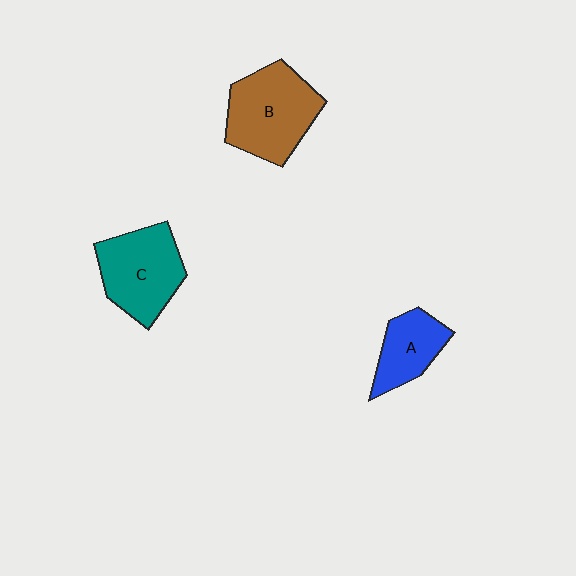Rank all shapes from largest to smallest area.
From largest to smallest: B (brown), C (teal), A (blue).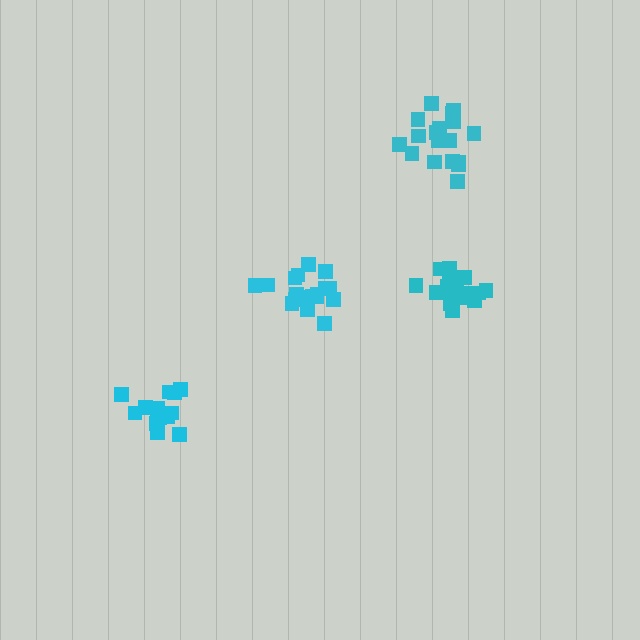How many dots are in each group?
Group 1: 17 dots, Group 2: 19 dots, Group 3: 14 dots, Group 4: 20 dots (70 total).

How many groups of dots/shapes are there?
There are 4 groups.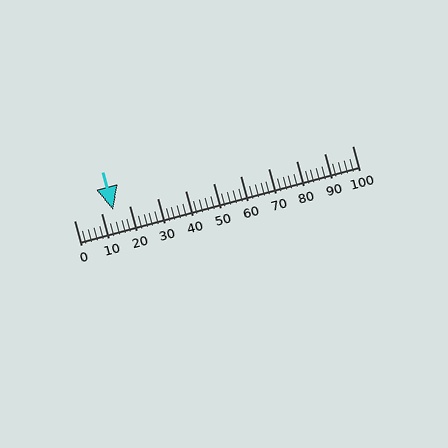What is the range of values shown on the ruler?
The ruler shows values from 0 to 100.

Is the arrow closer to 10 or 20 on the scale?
The arrow is closer to 10.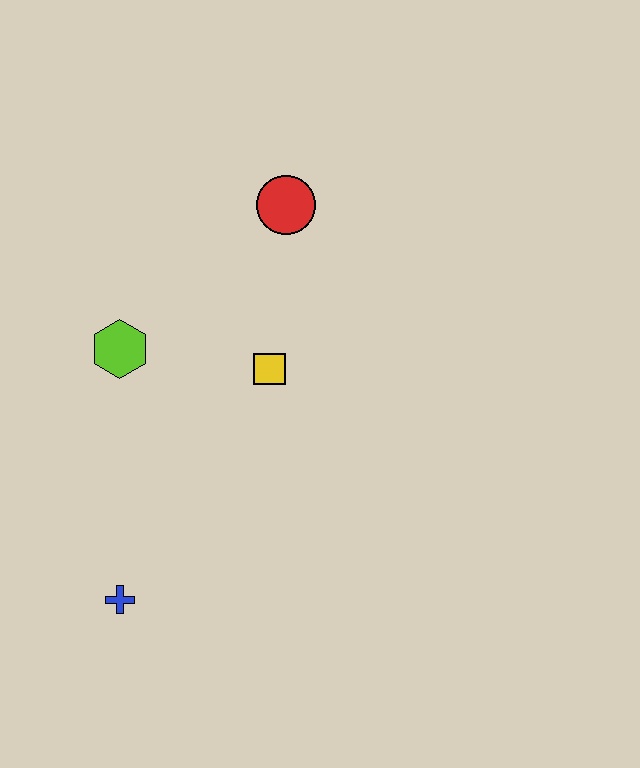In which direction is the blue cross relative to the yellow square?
The blue cross is below the yellow square.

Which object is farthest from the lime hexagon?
The blue cross is farthest from the lime hexagon.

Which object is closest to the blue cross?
The lime hexagon is closest to the blue cross.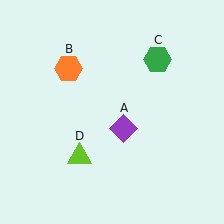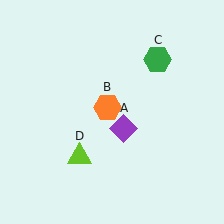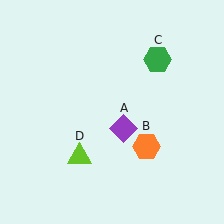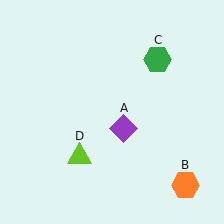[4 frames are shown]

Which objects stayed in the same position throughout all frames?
Purple diamond (object A) and green hexagon (object C) and lime triangle (object D) remained stationary.